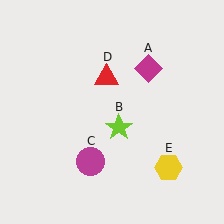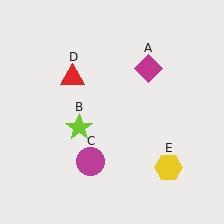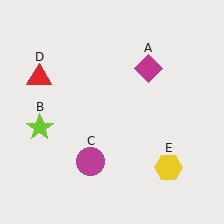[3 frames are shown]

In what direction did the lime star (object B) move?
The lime star (object B) moved left.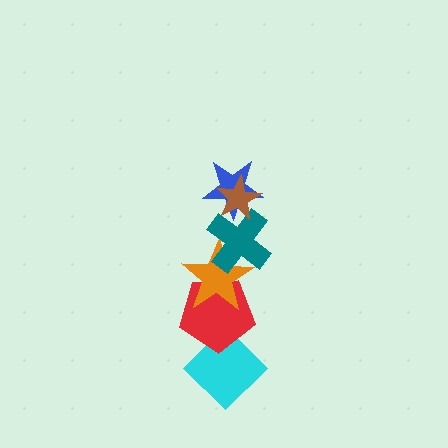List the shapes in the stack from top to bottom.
From top to bottom: the brown star, the blue star, the teal cross, the orange star, the red pentagon, the cyan diamond.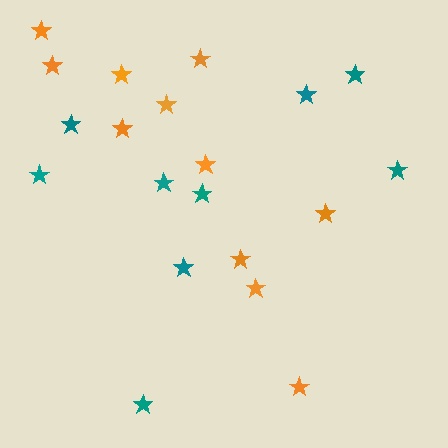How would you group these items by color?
There are 2 groups: one group of teal stars (9) and one group of orange stars (11).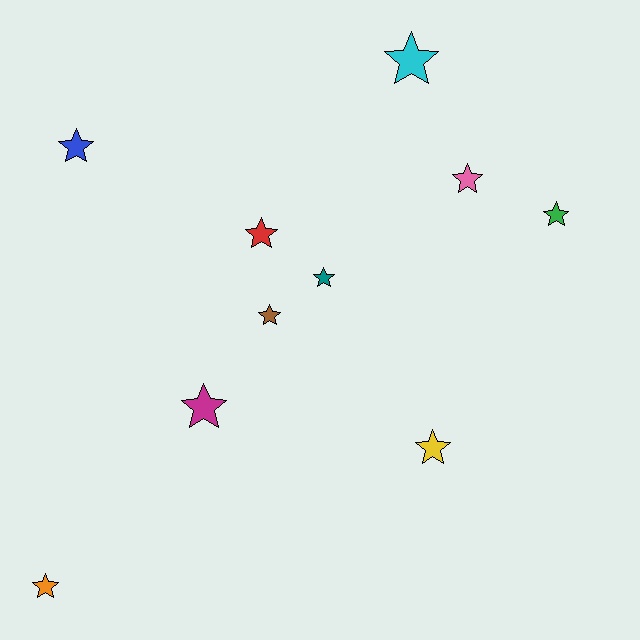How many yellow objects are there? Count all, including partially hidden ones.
There is 1 yellow object.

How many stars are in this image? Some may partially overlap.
There are 10 stars.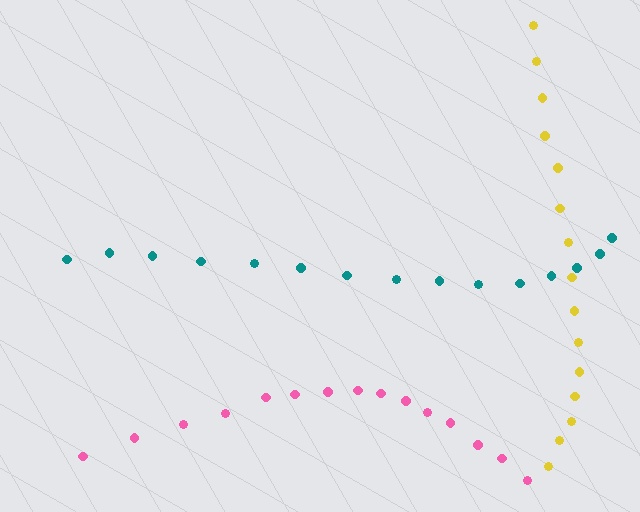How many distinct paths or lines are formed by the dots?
There are 3 distinct paths.